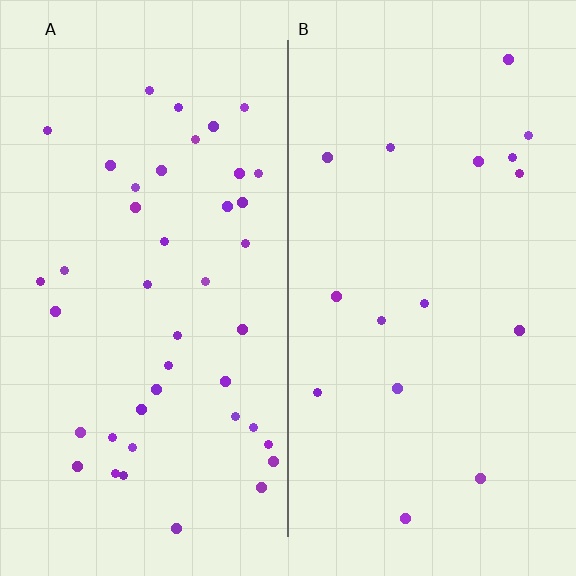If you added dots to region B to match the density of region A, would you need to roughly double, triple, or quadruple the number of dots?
Approximately triple.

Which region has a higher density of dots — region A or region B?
A (the left).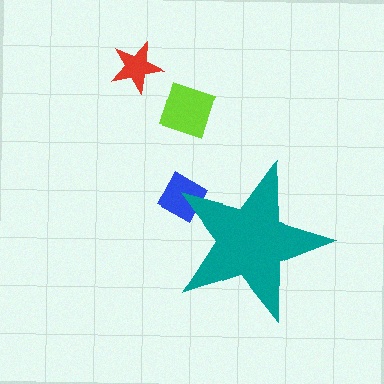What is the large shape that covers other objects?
A teal star.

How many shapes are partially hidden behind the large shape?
1 shape is partially hidden.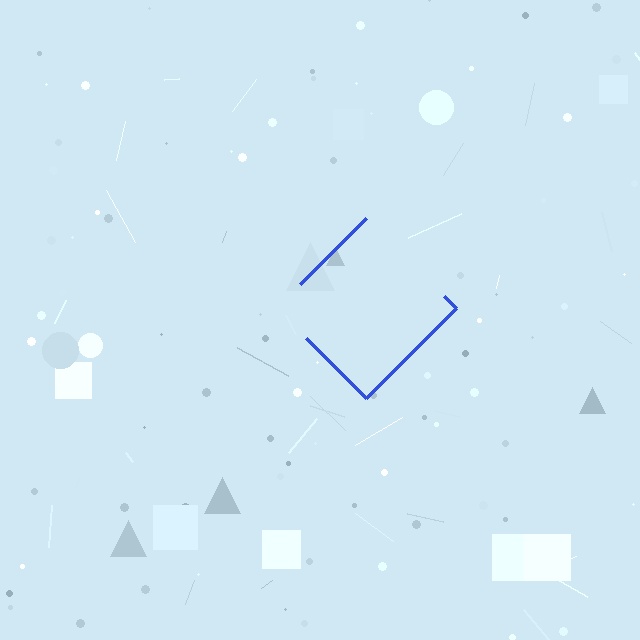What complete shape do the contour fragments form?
The contour fragments form a diamond.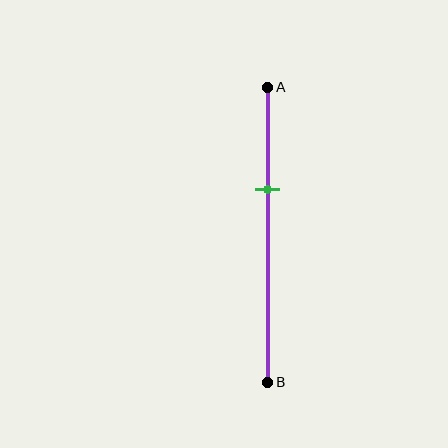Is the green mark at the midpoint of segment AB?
No, the mark is at about 35% from A, not at the 50% midpoint.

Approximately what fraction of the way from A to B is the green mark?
The green mark is approximately 35% of the way from A to B.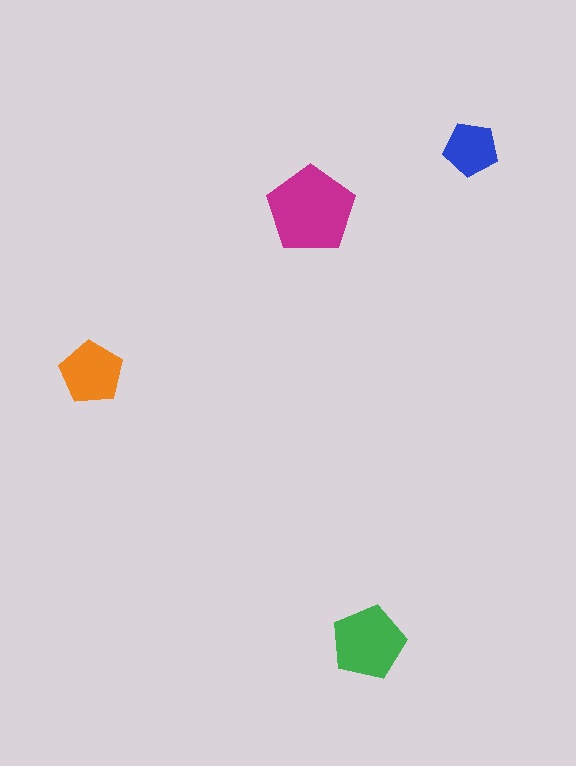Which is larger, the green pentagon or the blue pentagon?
The green one.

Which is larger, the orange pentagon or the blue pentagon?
The orange one.